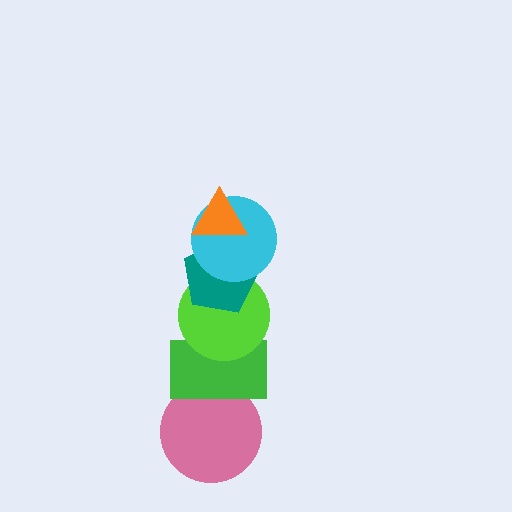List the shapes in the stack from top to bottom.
From top to bottom: the orange triangle, the cyan circle, the teal pentagon, the lime circle, the green rectangle, the pink circle.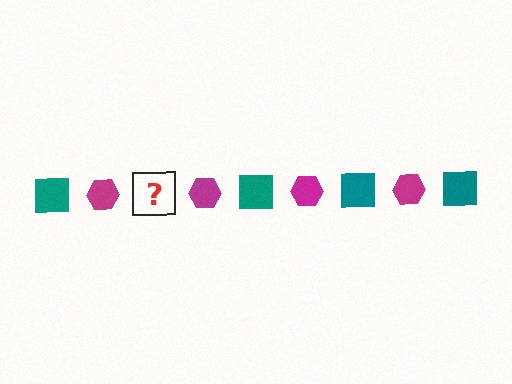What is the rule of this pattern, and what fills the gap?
The rule is that the pattern alternates between teal square and magenta hexagon. The gap should be filled with a teal square.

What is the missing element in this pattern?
The missing element is a teal square.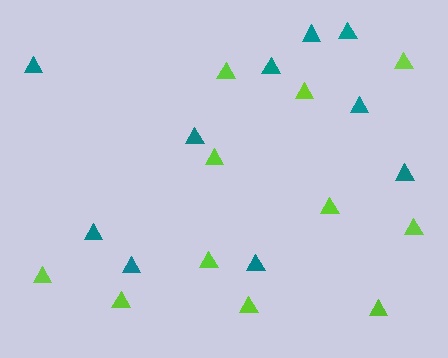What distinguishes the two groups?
There are 2 groups: one group of lime triangles (11) and one group of teal triangles (10).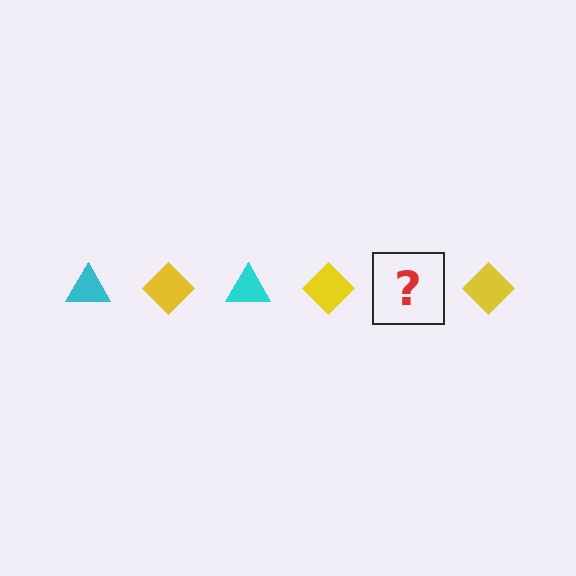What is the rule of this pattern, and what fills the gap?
The rule is that the pattern alternates between cyan triangle and yellow diamond. The gap should be filled with a cyan triangle.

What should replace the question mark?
The question mark should be replaced with a cyan triangle.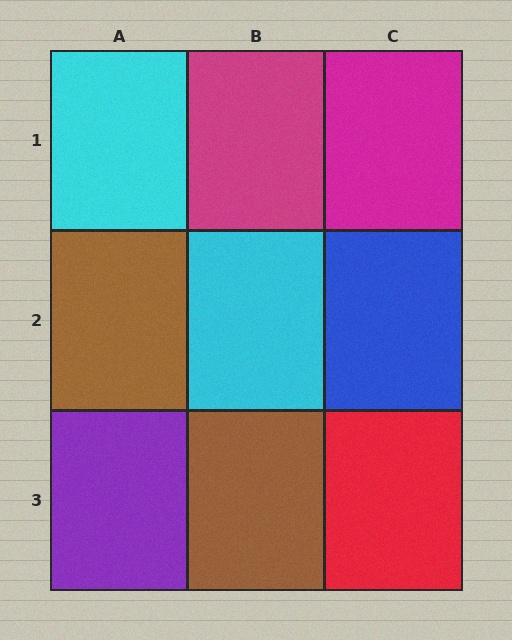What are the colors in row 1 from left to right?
Cyan, magenta, magenta.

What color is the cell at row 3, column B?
Brown.